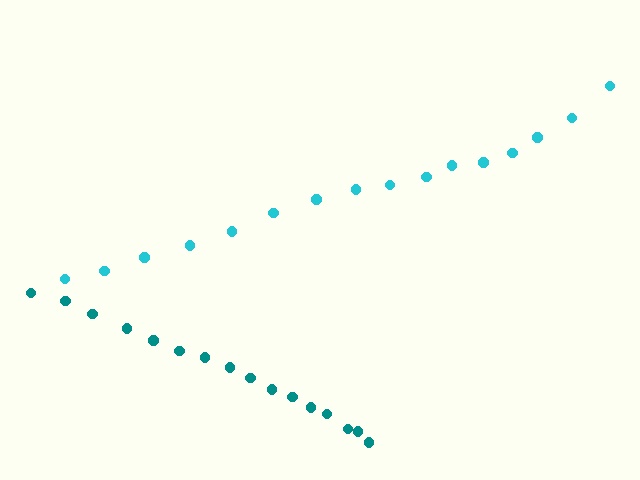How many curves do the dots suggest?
There are 2 distinct paths.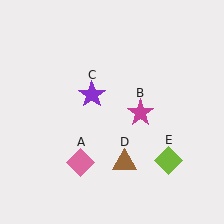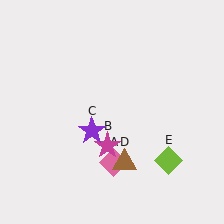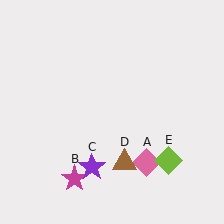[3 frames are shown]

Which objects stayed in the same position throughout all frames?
Brown triangle (object D) and lime diamond (object E) remained stationary.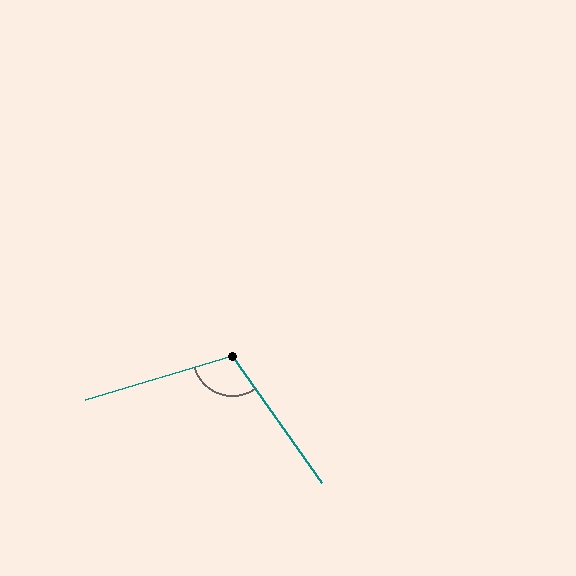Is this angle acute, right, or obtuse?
It is obtuse.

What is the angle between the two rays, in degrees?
Approximately 109 degrees.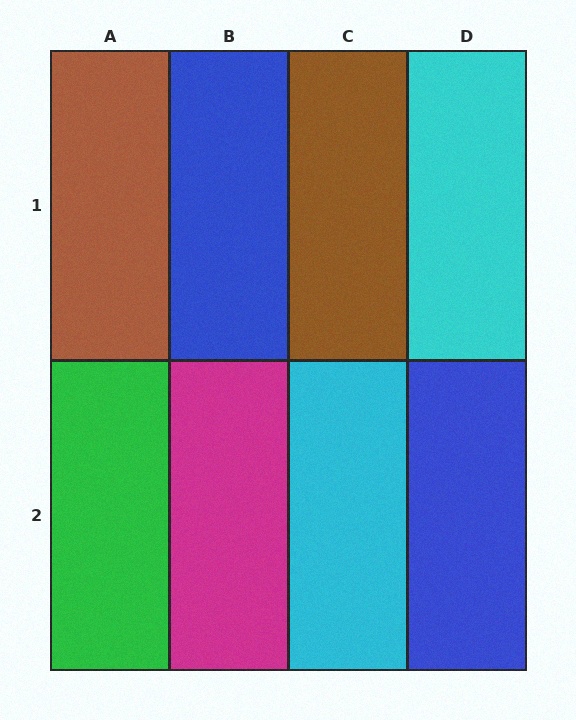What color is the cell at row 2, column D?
Blue.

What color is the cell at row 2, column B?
Magenta.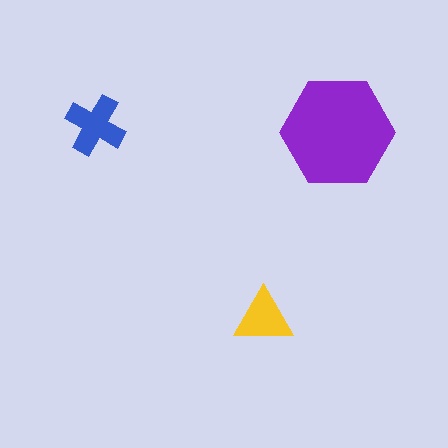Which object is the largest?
The purple hexagon.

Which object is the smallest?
The yellow triangle.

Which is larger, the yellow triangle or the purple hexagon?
The purple hexagon.